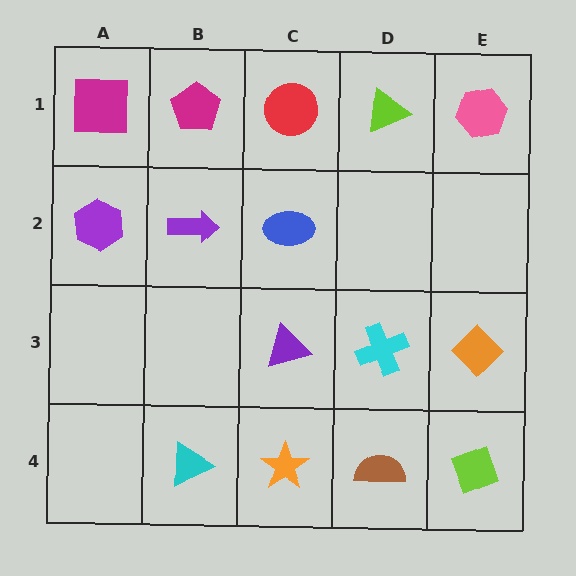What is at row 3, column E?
An orange diamond.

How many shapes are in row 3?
3 shapes.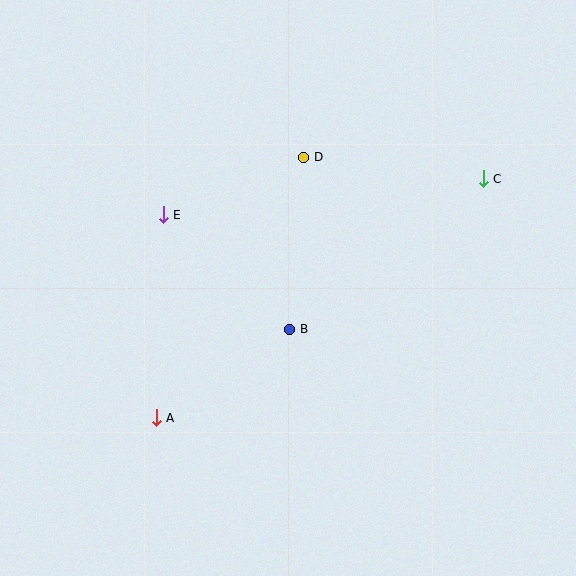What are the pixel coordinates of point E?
Point E is at (163, 215).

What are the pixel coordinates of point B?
Point B is at (290, 329).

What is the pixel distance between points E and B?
The distance between E and B is 170 pixels.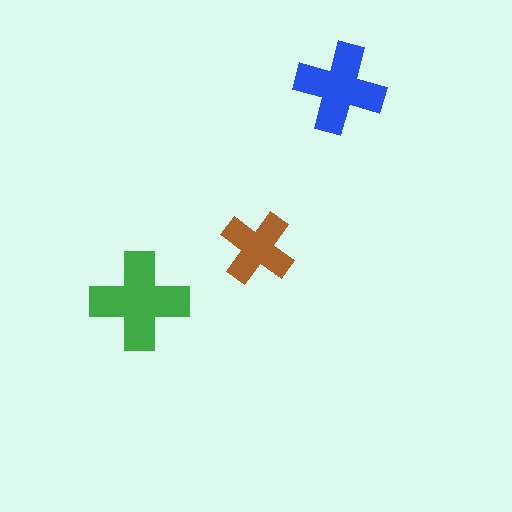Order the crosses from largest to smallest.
the green one, the blue one, the brown one.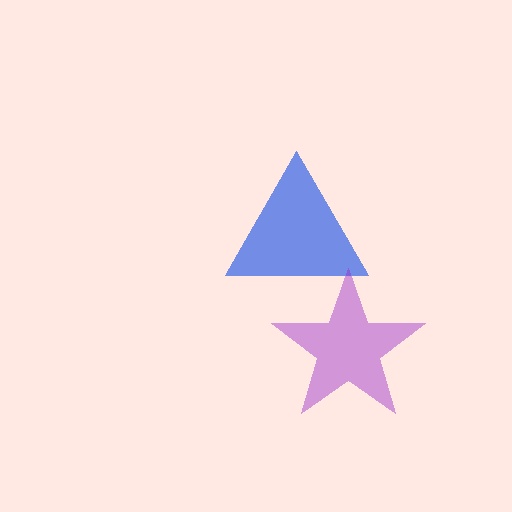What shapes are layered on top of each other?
The layered shapes are: a blue triangle, a purple star.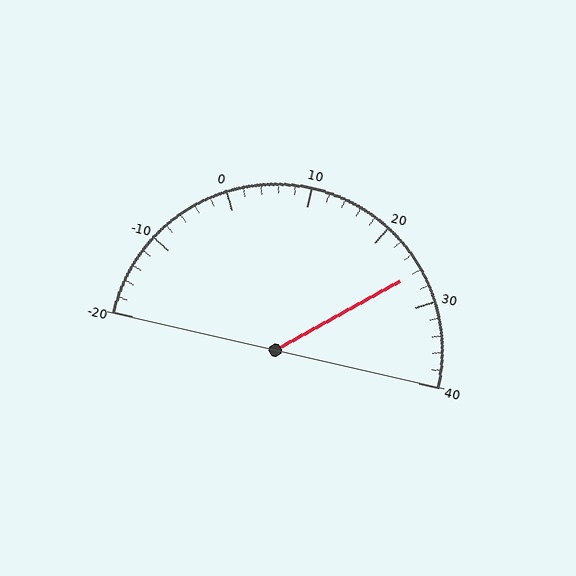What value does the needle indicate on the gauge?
The needle indicates approximately 26.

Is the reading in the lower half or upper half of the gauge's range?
The reading is in the upper half of the range (-20 to 40).